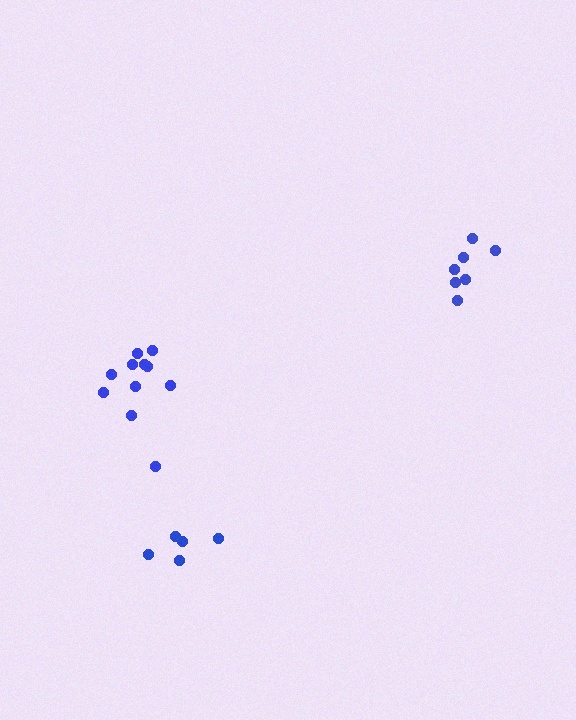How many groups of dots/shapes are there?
There are 3 groups.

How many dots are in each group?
Group 1: 11 dots, Group 2: 5 dots, Group 3: 7 dots (23 total).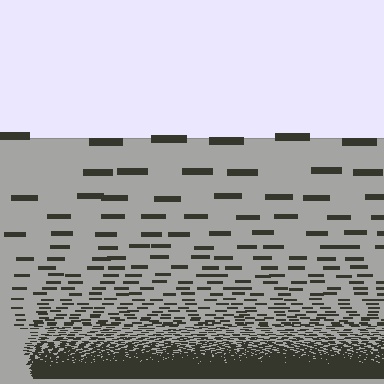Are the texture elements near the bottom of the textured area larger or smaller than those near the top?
Smaller. The gradient is inverted — elements near the bottom are smaller and denser.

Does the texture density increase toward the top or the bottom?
Density increases toward the bottom.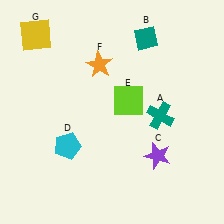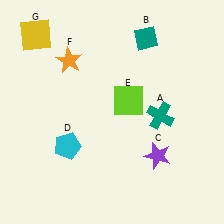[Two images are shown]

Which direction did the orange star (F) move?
The orange star (F) moved left.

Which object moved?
The orange star (F) moved left.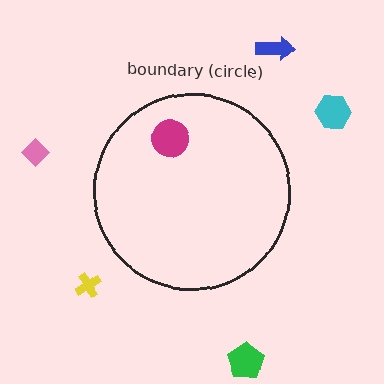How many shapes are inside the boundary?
1 inside, 5 outside.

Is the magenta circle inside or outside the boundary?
Inside.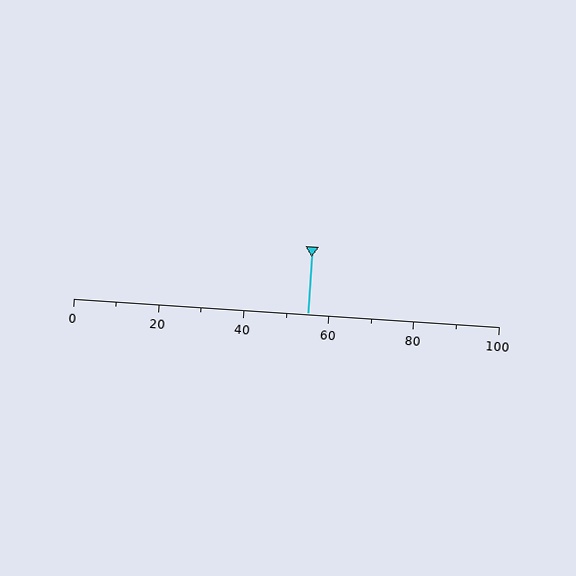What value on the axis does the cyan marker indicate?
The marker indicates approximately 55.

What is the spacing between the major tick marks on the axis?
The major ticks are spaced 20 apart.